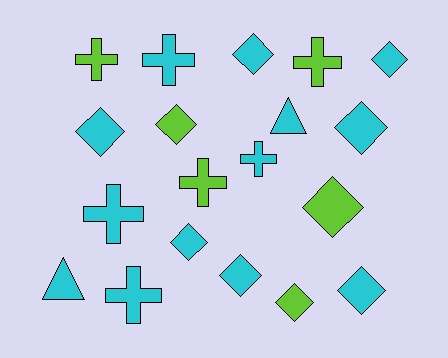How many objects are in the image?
There are 19 objects.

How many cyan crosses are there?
There are 4 cyan crosses.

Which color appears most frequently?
Cyan, with 13 objects.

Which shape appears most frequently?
Diamond, with 10 objects.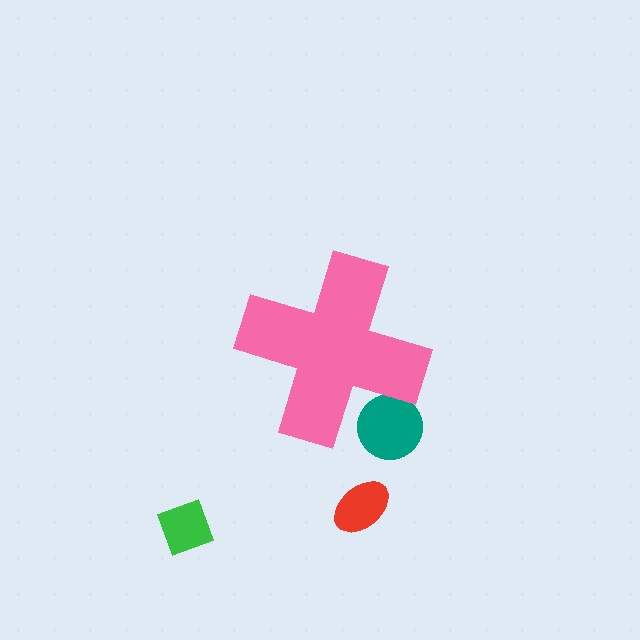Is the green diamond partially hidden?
No, the green diamond is fully visible.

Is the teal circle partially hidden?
Yes, the teal circle is partially hidden behind the pink cross.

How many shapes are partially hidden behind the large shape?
1 shape is partially hidden.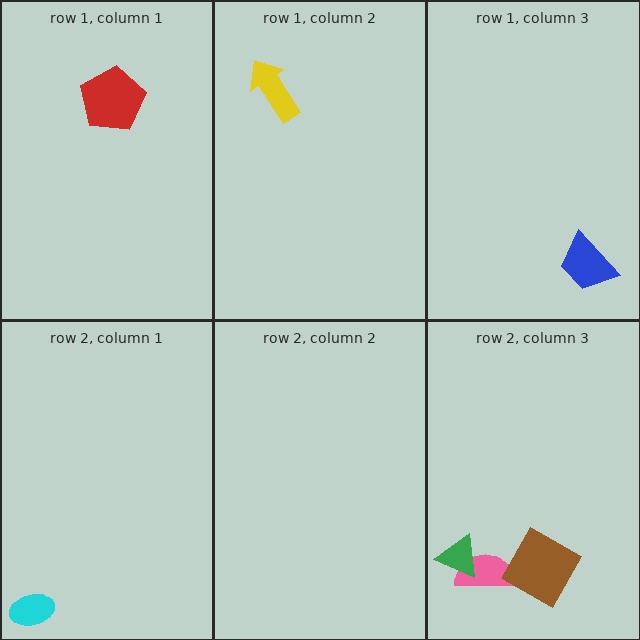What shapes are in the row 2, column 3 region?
The pink semicircle, the green triangle, the brown square.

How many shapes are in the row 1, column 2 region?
1.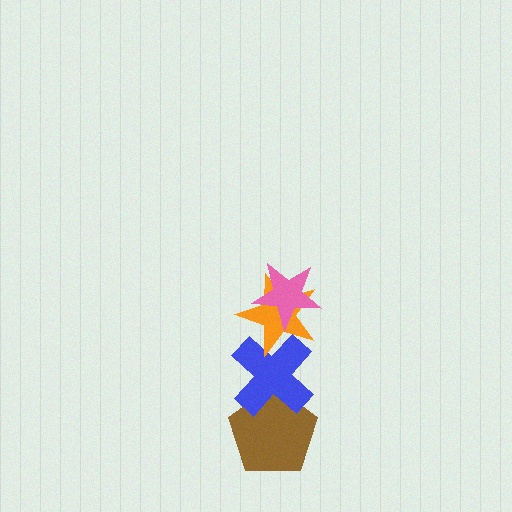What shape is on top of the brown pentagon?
The blue cross is on top of the brown pentagon.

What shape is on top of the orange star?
The pink star is on top of the orange star.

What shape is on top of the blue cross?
The orange star is on top of the blue cross.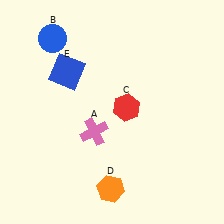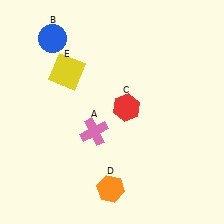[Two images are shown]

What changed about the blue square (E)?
In Image 1, E is blue. In Image 2, it changed to yellow.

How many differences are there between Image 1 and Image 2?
There is 1 difference between the two images.